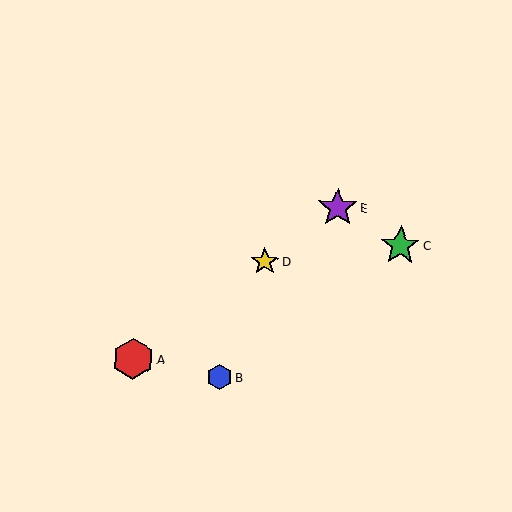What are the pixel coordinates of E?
Object E is at (338, 208).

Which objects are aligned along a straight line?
Objects A, D, E are aligned along a straight line.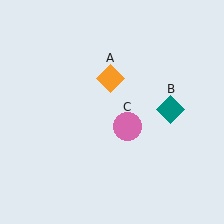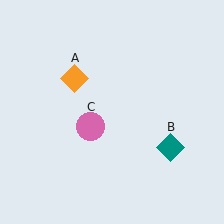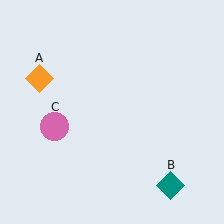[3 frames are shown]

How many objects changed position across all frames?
3 objects changed position: orange diamond (object A), teal diamond (object B), pink circle (object C).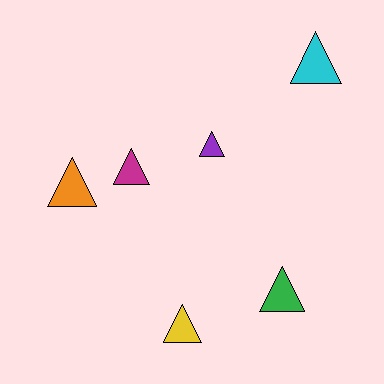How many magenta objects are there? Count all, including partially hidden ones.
There is 1 magenta object.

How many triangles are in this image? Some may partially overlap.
There are 6 triangles.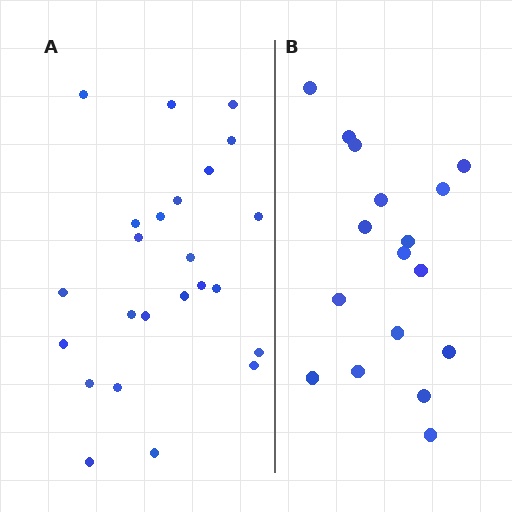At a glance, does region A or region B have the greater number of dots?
Region A (the left region) has more dots.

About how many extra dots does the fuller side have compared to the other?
Region A has roughly 8 or so more dots than region B.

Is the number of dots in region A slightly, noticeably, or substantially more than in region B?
Region A has noticeably more, but not dramatically so. The ratio is roughly 1.4 to 1.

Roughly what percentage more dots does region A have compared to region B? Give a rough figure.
About 40% more.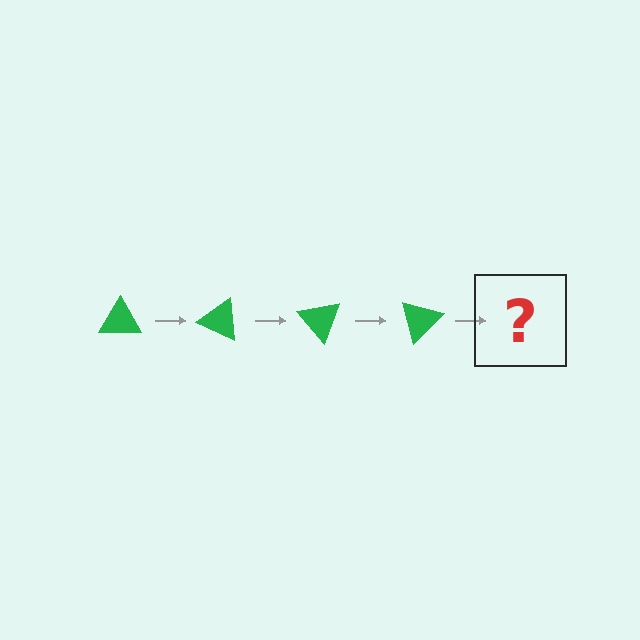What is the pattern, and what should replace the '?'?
The pattern is that the triangle rotates 25 degrees each step. The '?' should be a green triangle rotated 100 degrees.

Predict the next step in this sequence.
The next step is a green triangle rotated 100 degrees.